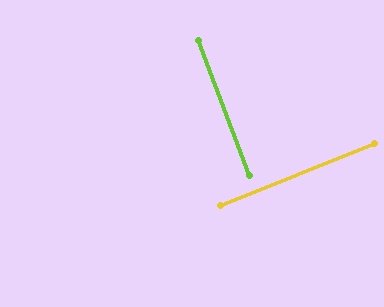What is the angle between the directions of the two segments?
Approximately 89 degrees.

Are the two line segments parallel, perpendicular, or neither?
Perpendicular — they meet at approximately 89°.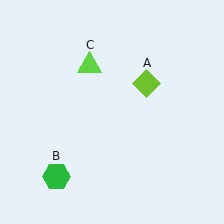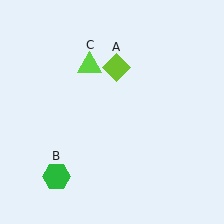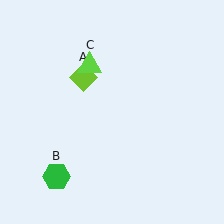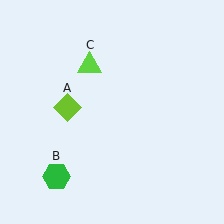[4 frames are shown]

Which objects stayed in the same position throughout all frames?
Green hexagon (object B) and lime triangle (object C) remained stationary.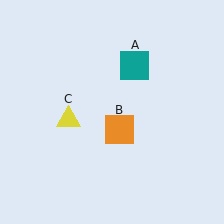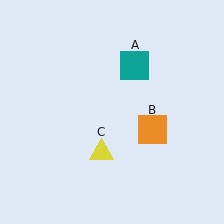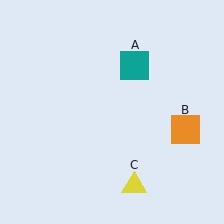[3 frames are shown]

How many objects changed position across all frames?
2 objects changed position: orange square (object B), yellow triangle (object C).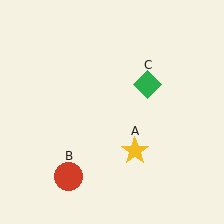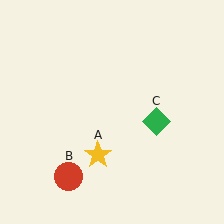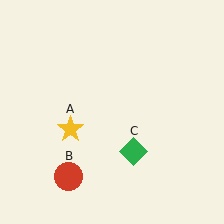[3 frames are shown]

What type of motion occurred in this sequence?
The yellow star (object A), green diamond (object C) rotated clockwise around the center of the scene.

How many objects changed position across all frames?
2 objects changed position: yellow star (object A), green diamond (object C).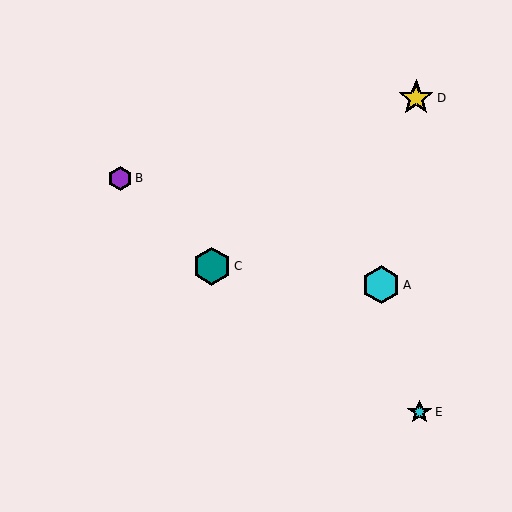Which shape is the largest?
The cyan hexagon (labeled A) is the largest.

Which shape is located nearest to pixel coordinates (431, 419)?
The cyan star (labeled E) at (420, 412) is nearest to that location.